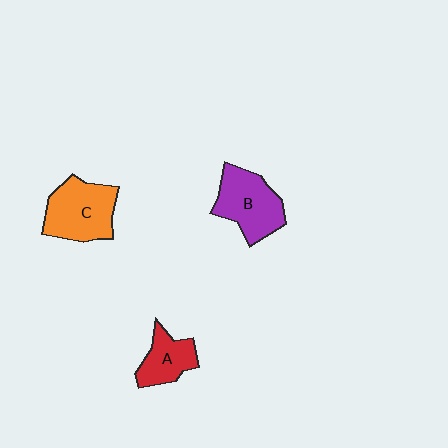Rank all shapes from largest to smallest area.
From largest to smallest: C (orange), B (purple), A (red).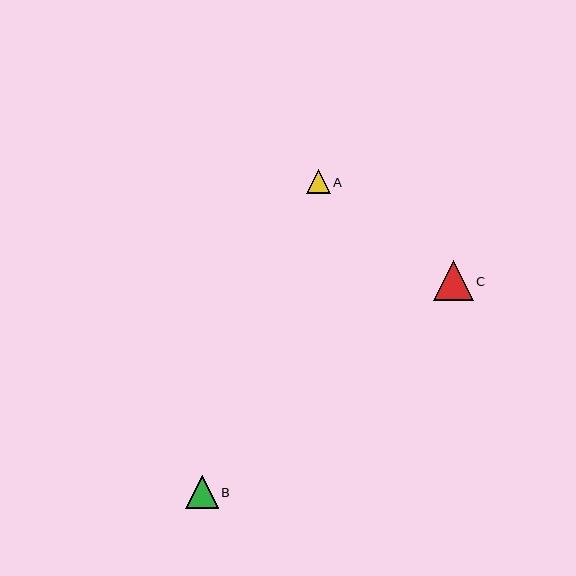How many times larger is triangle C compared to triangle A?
Triangle C is approximately 1.6 times the size of triangle A.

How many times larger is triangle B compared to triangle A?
Triangle B is approximately 1.3 times the size of triangle A.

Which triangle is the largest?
Triangle C is the largest with a size of approximately 40 pixels.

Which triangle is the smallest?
Triangle A is the smallest with a size of approximately 24 pixels.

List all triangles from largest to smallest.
From largest to smallest: C, B, A.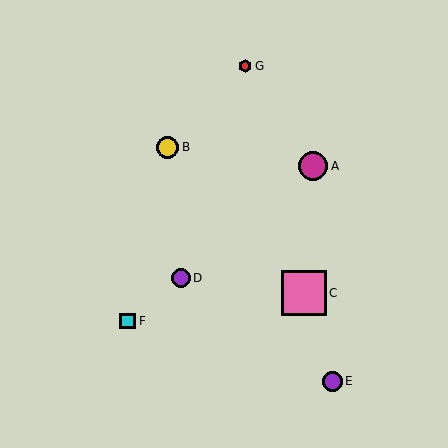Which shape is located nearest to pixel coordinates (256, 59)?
The red hexagon (labeled G) at (245, 66) is nearest to that location.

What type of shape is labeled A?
Shape A is a magenta circle.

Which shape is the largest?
The pink square (labeled C) is the largest.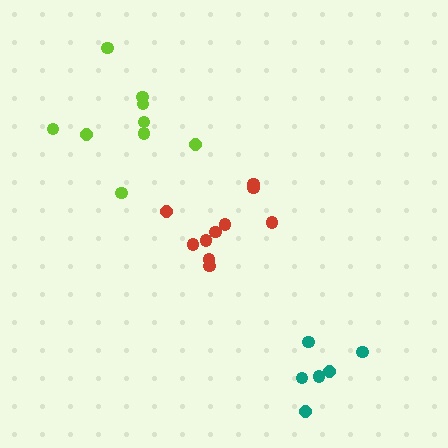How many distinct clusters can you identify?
There are 3 distinct clusters.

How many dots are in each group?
Group 1: 9 dots, Group 2: 6 dots, Group 3: 10 dots (25 total).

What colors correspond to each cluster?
The clusters are colored: lime, teal, red.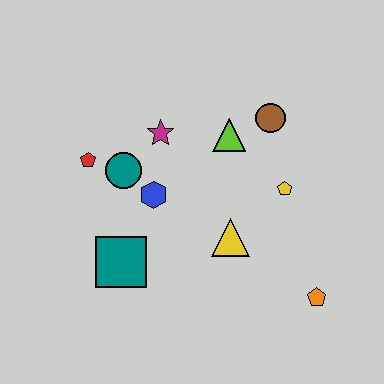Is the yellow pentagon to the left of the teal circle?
No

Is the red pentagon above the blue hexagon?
Yes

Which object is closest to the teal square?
The blue hexagon is closest to the teal square.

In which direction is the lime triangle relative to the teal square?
The lime triangle is above the teal square.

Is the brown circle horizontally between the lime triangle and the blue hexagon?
No